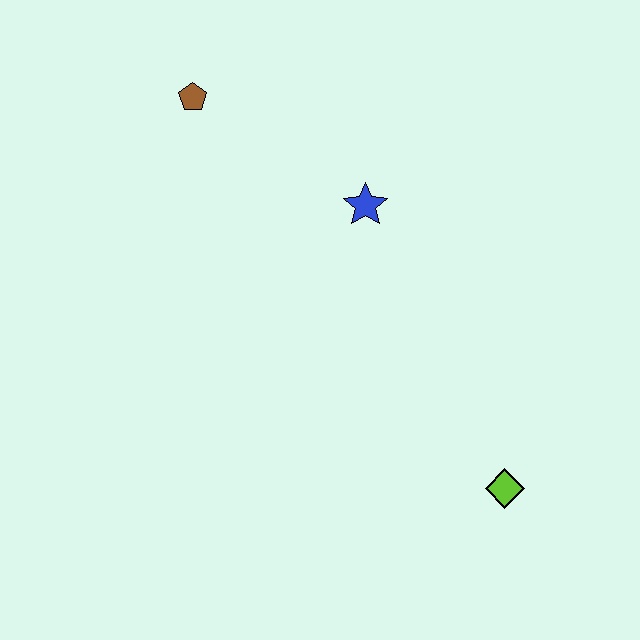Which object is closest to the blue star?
The brown pentagon is closest to the blue star.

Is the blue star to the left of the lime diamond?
Yes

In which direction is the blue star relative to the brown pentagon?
The blue star is to the right of the brown pentagon.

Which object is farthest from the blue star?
The lime diamond is farthest from the blue star.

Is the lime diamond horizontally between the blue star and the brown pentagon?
No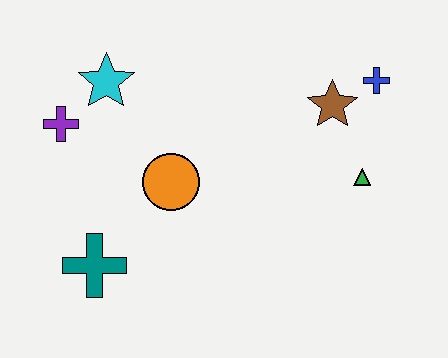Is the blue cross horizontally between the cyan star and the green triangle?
No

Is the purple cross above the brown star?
No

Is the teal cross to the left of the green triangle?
Yes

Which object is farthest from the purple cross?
The blue cross is farthest from the purple cross.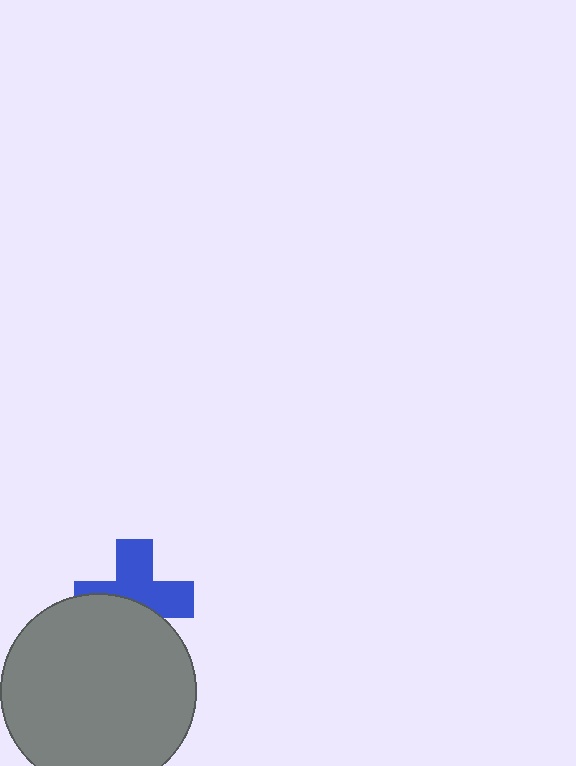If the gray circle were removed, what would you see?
You would see the complete blue cross.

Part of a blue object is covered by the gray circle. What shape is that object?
It is a cross.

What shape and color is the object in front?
The object in front is a gray circle.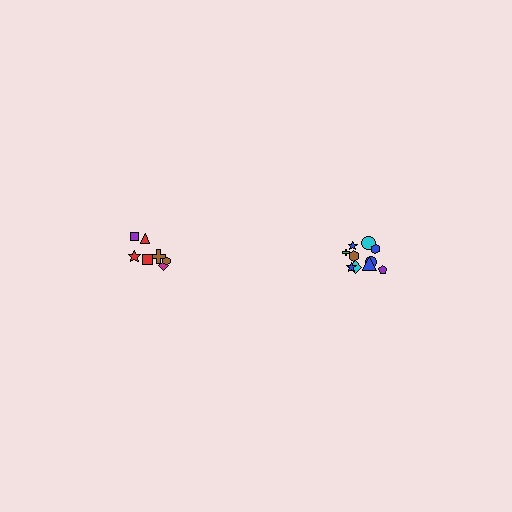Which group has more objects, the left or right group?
The right group.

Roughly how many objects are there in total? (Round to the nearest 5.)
Roughly 15 objects in total.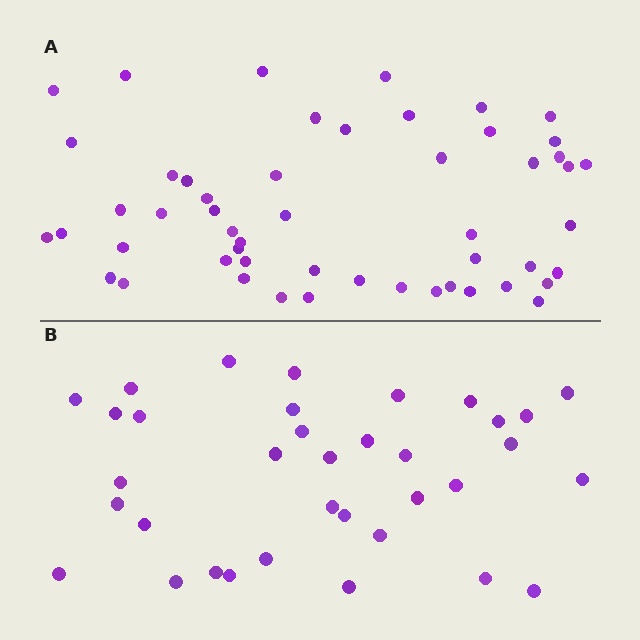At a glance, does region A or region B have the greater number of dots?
Region A (the top region) has more dots.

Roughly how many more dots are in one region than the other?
Region A has approximately 15 more dots than region B.